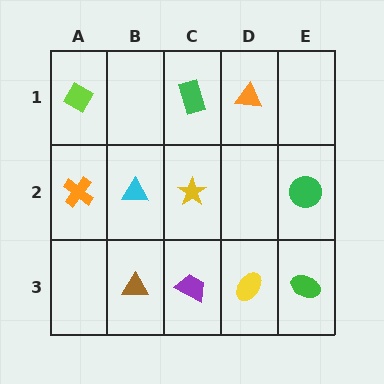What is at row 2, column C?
A yellow star.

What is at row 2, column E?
A green circle.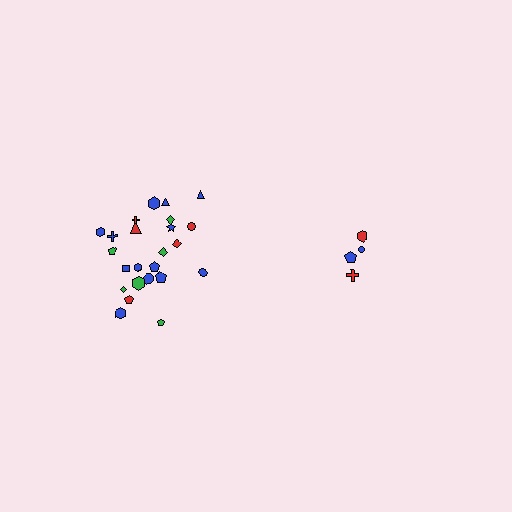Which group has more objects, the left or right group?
The left group.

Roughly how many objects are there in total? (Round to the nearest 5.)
Roughly 30 objects in total.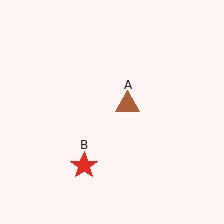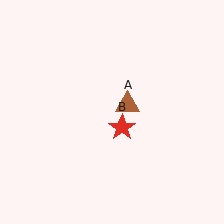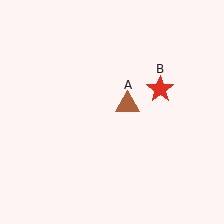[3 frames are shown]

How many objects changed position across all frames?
1 object changed position: red star (object B).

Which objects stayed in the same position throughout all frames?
Brown triangle (object A) remained stationary.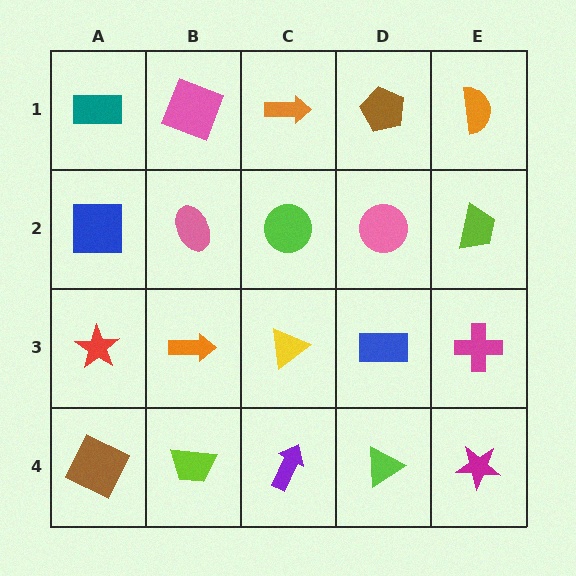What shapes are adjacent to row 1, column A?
A blue square (row 2, column A), a pink square (row 1, column B).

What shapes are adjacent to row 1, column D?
A pink circle (row 2, column D), an orange arrow (row 1, column C), an orange semicircle (row 1, column E).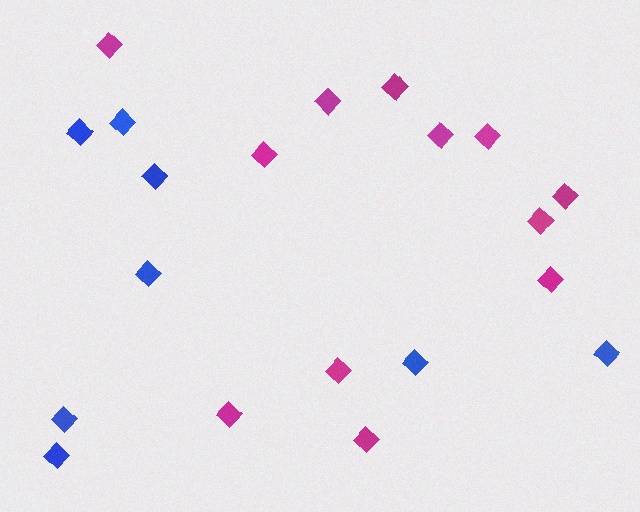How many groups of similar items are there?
There are 2 groups: one group of blue diamonds (8) and one group of magenta diamonds (12).